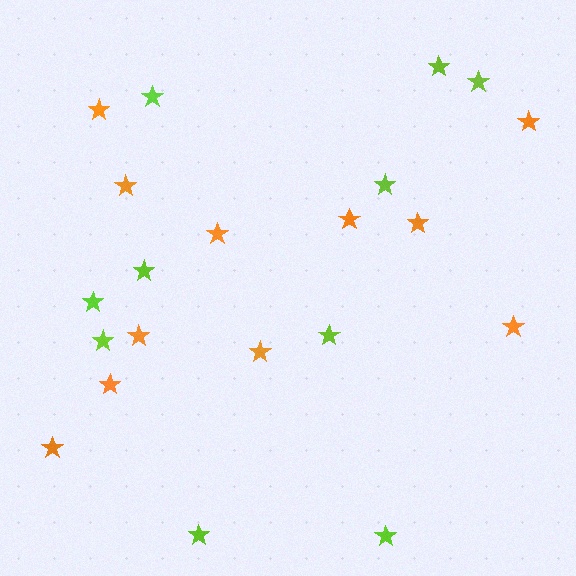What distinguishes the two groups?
There are 2 groups: one group of lime stars (10) and one group of orange stars (11).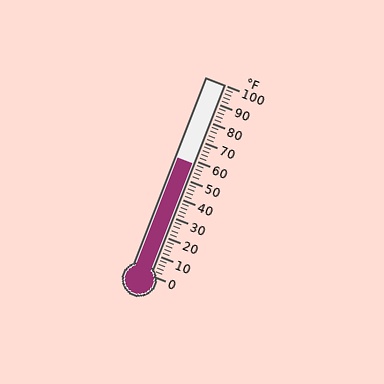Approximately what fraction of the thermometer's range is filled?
The thermometer is filled to approximately 60% of its range.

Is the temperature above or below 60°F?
The temperature is below 60°F.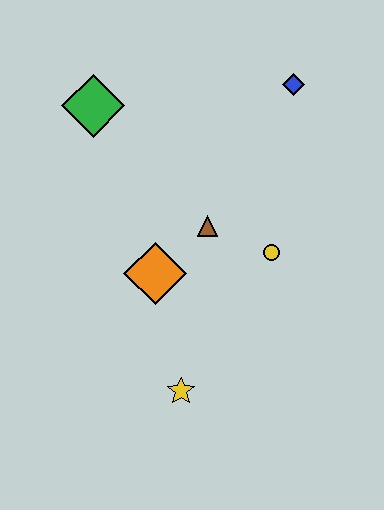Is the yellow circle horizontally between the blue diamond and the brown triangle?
Yes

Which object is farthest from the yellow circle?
The green diamond is farthest from the yellow circle.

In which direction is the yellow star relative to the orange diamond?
The yellow star is below the orange diamond.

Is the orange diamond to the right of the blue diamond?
No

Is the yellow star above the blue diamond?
No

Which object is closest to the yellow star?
The orange diamond is closest to the yellow star.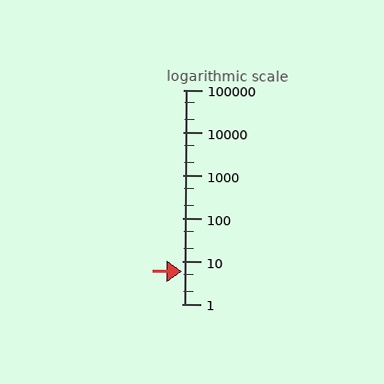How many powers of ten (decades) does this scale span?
The scale spans 5 decades, from 1 to 100000.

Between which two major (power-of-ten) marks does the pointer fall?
The pointer is between 1 and 10.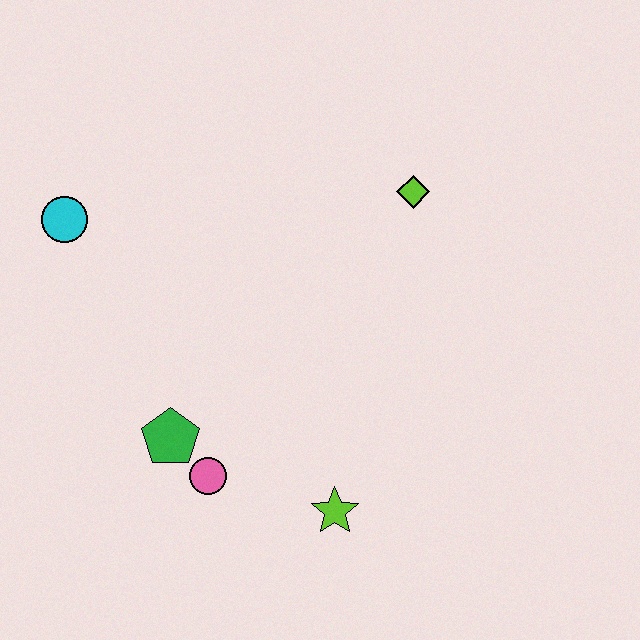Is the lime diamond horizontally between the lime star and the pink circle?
No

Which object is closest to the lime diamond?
The lime star is closest to the lime diamond.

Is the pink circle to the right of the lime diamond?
No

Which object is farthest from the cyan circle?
The lime star is farthest from the cyan circle.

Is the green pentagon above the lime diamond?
No